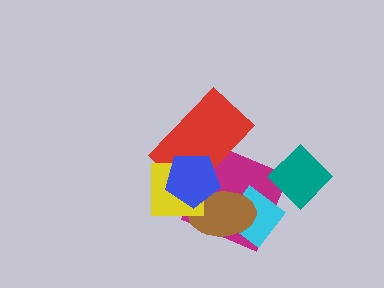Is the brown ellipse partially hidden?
Yes, it is partially covered by another shape.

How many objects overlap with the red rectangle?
3 objects overlap with the red rectangle.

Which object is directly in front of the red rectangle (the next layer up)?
The yellow square is directly in front of the red rectangle.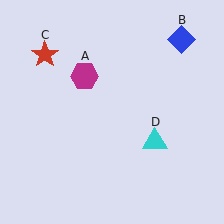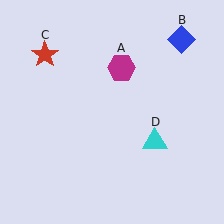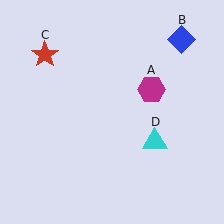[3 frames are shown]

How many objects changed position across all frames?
1 object changed position: magenta hexagon (object A).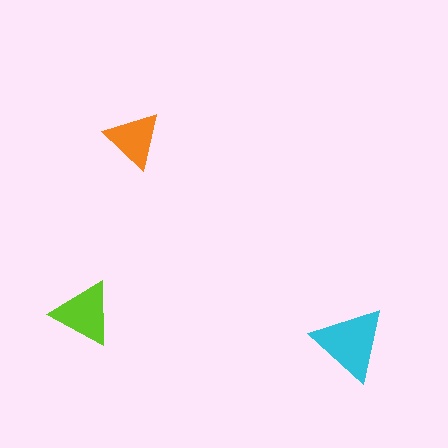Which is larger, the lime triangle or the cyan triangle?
The cyan one.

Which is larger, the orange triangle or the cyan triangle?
The cyan one.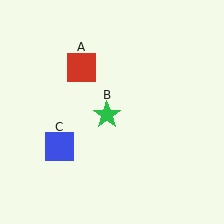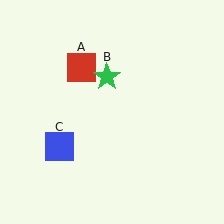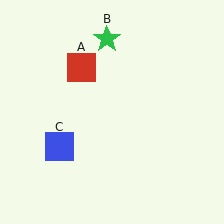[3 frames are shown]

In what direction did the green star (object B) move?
The green star (object B) moved up.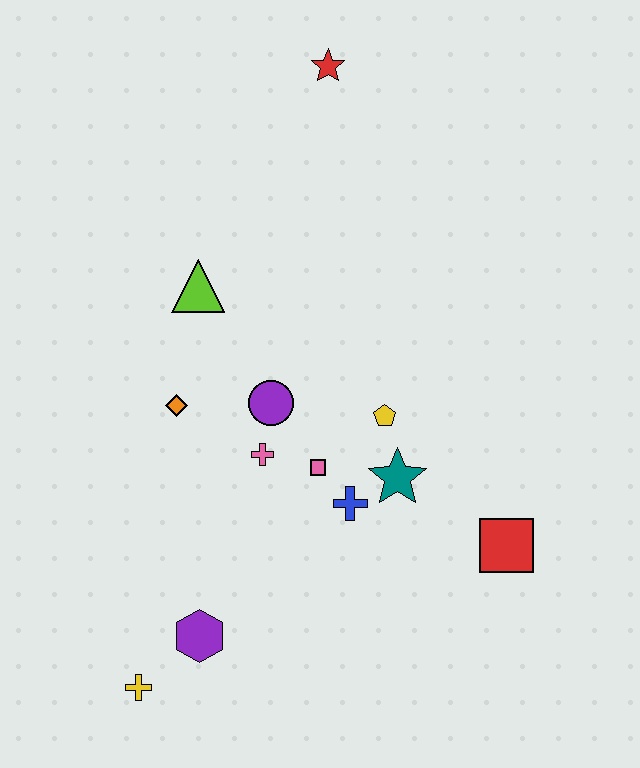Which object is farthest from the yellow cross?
The red star is farthest from the yellow cross.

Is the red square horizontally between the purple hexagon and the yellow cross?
No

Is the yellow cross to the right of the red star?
No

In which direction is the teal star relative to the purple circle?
The teal star is to the right of the purple circle.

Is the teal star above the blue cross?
Yes